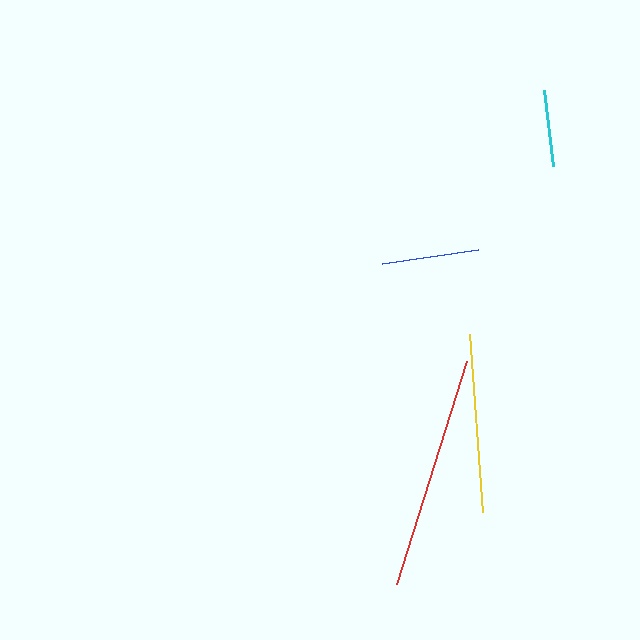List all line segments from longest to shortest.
From longest to shortest: red, yellow, blue, cyan.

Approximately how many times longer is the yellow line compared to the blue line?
The yellow line is approximately 1.9 times the length of the blue line.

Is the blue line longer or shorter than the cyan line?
The blue line is longer than the cyan line.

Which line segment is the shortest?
The cyan line is the shortest at approximately 76 pixels.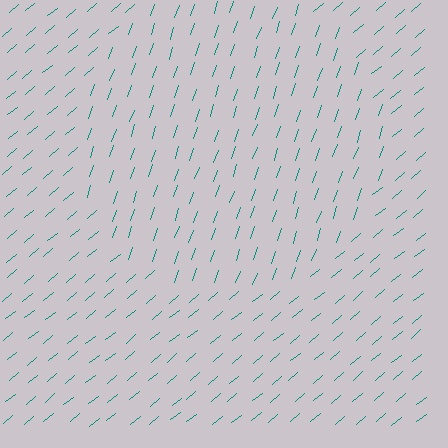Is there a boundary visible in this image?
Yes, there is a texture boundary formed by a change in line orientation.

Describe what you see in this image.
The image is filled with small teal line segments. A circle region in the image has lines oriented differently from the surrounding lines, creating a visible texture boundary.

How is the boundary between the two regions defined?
The boundary is defined purely by a change in line orientation (approximately 31 degrees difference). All lines are the same color and thickness.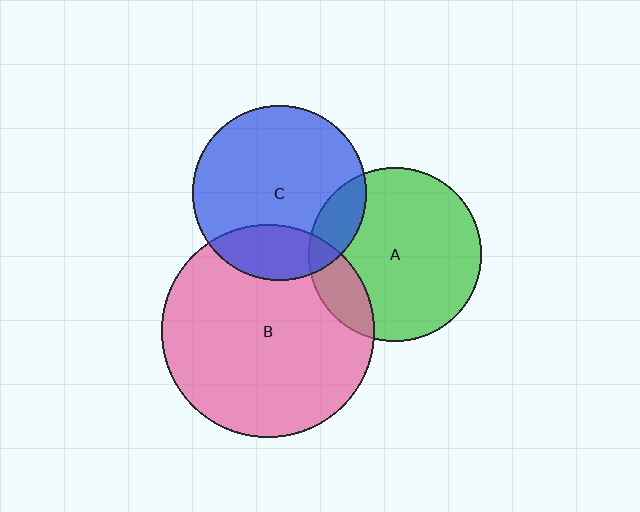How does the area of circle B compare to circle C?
Approximately 1.5 times.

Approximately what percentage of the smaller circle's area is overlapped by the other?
Approximately 20%.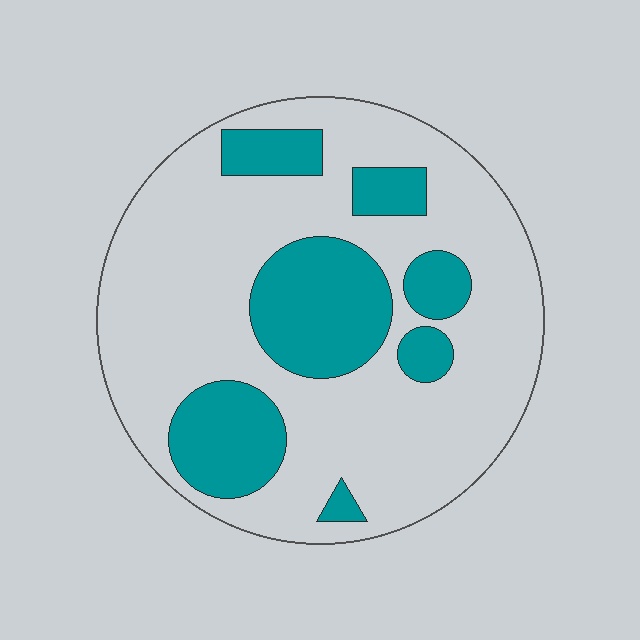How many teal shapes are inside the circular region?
7.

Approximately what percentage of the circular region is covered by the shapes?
Approximately 25%.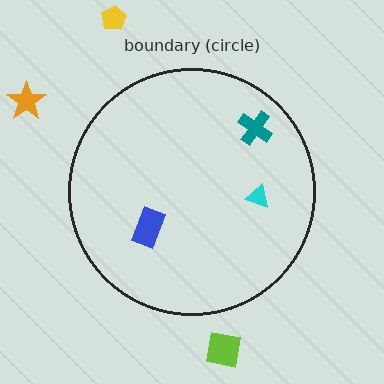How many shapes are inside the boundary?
3 inside, 3 outside.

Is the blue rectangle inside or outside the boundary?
Inside.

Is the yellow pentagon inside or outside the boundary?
Outside.